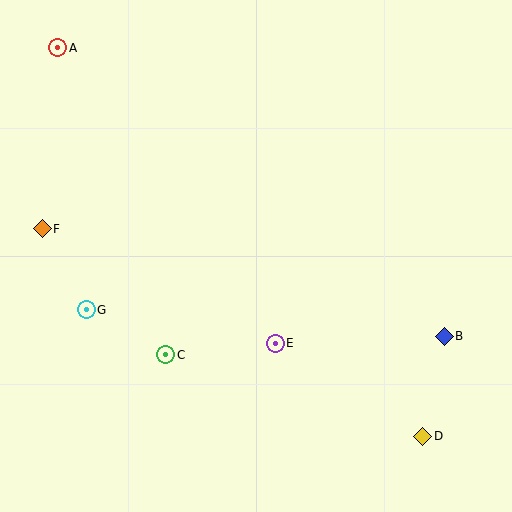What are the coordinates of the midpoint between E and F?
The midpoint between E and F is at (159, 286).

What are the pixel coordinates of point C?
Point C is at (166, 355).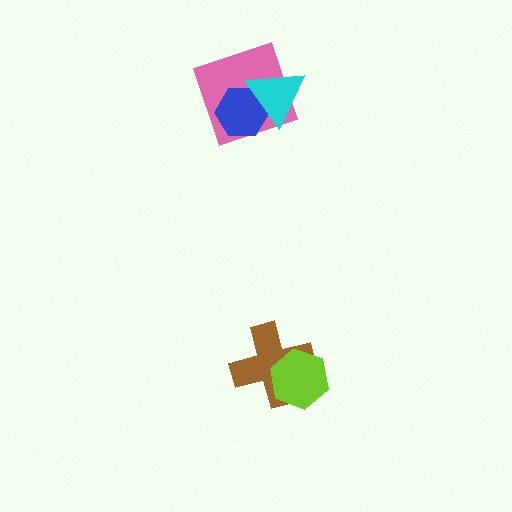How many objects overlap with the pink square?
2 objects overlap with the pink square.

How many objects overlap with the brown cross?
1 object overlaps with the brown cross.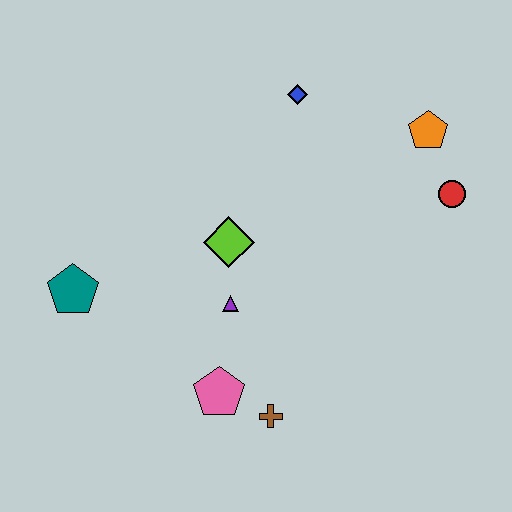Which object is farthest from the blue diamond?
The brown cross is farthest from the blue diamond.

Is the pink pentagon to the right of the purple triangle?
No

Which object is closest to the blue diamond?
The orange pentagon is closest to the blue diamond.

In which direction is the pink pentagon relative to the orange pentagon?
The pink pentagon is below the orange pentagon.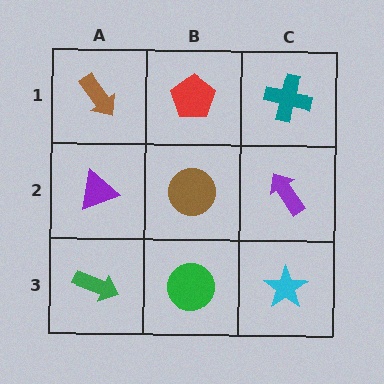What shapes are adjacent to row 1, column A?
A purple triangle (row 2, column A), a red pentagon (row 1, column B).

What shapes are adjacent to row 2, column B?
A red pentagon (row 1, column B), a green circle (row 3, column B), a purple triangle (row 2, column A), a purple arrow (row 2, column C).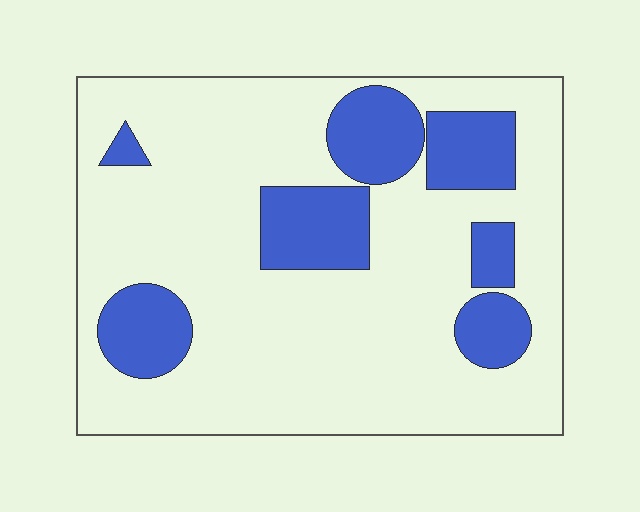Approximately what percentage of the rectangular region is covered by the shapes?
Approximately 25%.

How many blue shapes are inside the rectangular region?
7.